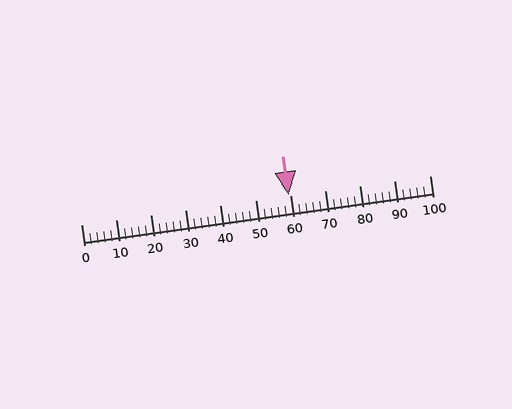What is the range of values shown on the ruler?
The ruler shows values from 0 to 100.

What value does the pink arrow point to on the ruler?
The pink arrow points to approximately 60.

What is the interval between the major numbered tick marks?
The major tick marks are spaced 10 units apart.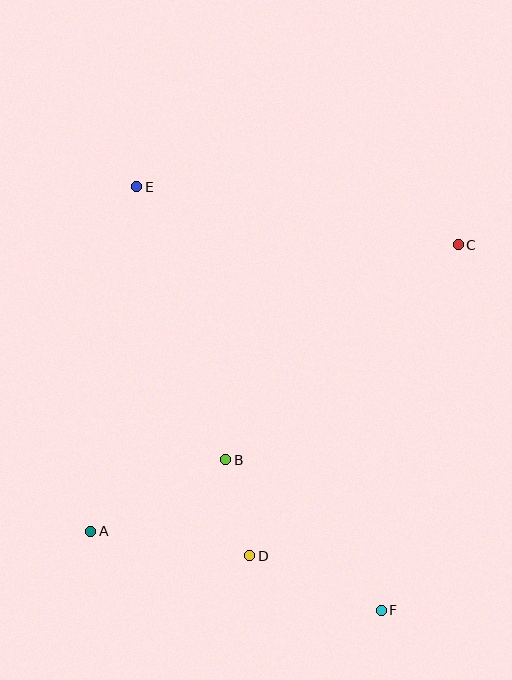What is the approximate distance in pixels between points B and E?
The distance between B and E is approximately 287 pixels.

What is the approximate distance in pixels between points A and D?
The distance between A and D is approximately 161 pixels.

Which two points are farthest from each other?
Points E and F are farthest from each other.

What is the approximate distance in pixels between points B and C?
The distance between B and C is approximately 316 pixels.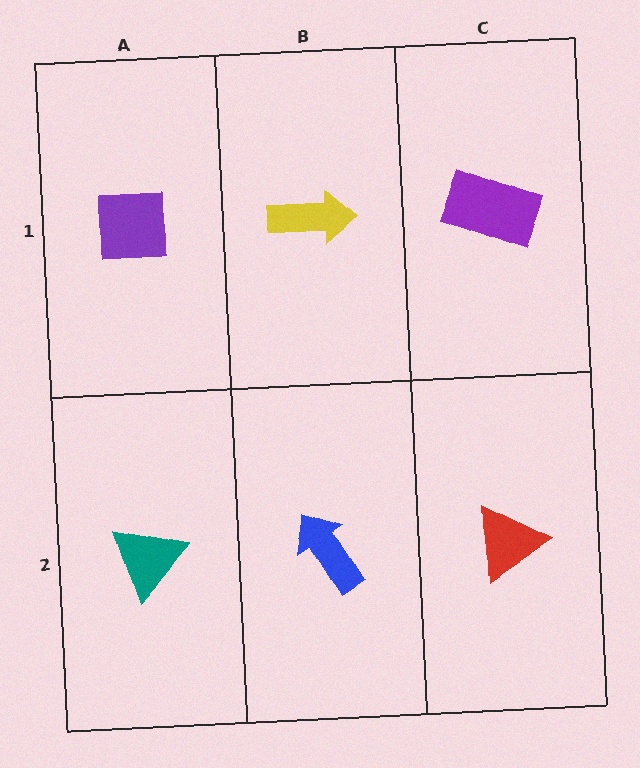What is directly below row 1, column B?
A blue arrow.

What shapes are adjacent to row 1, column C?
A red triangle (row 2, column C), a yellow arrow (row 1, column B).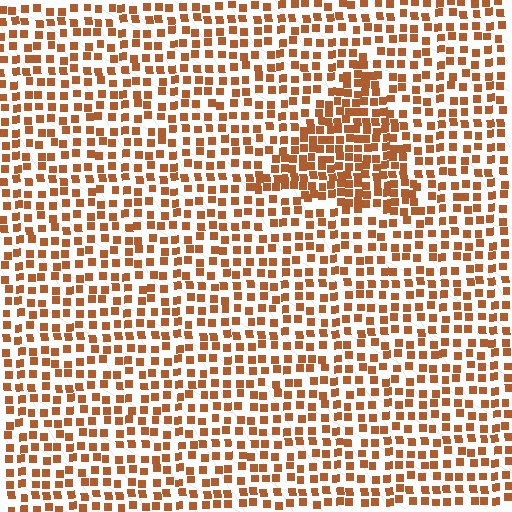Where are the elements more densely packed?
The elements are more densely packed inside the triangle boundary.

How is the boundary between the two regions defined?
The boundary is defined by a change in element density (approximately 1.8x ratio). All elements are the same color, size, and shape.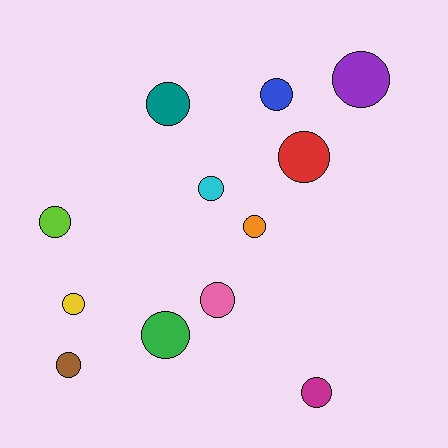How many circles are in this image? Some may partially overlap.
There are 12 circles.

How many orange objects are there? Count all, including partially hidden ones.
There is 1 orange object.